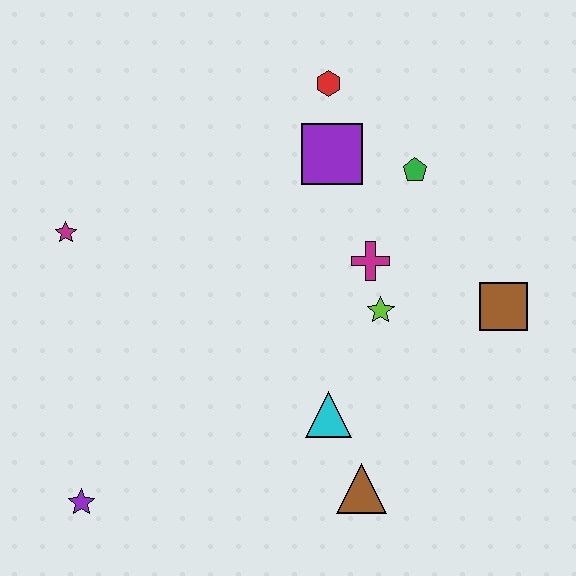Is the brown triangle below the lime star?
Yes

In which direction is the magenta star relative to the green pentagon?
The magenta star is to the left of the green pentagon.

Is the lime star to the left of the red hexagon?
No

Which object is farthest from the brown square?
The purple star is farthest from the brown square.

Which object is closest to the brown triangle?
The cyan triangle is closest to the brown triangle.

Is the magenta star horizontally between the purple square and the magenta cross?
No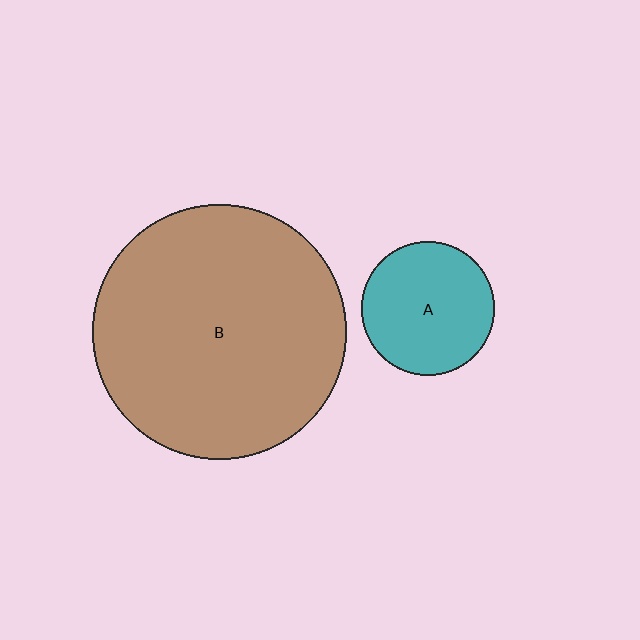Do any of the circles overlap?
No, none of the circles overlap.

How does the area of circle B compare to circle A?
Approximately 3.6 times.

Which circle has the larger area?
Circle B (brown).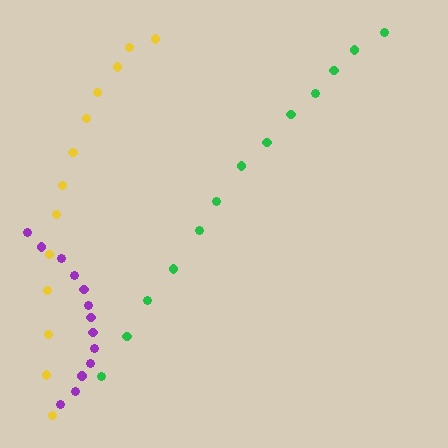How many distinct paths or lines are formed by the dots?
There are 3 distinct paths.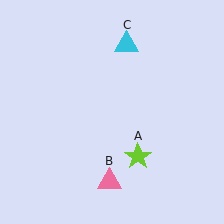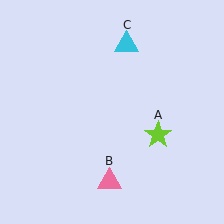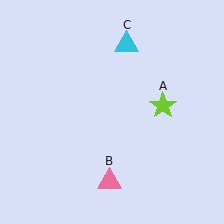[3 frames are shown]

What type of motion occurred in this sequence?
The lime star (object A) rotated counterclockwise around the center of the scene.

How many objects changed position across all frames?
1 object changed position: lime star (object A).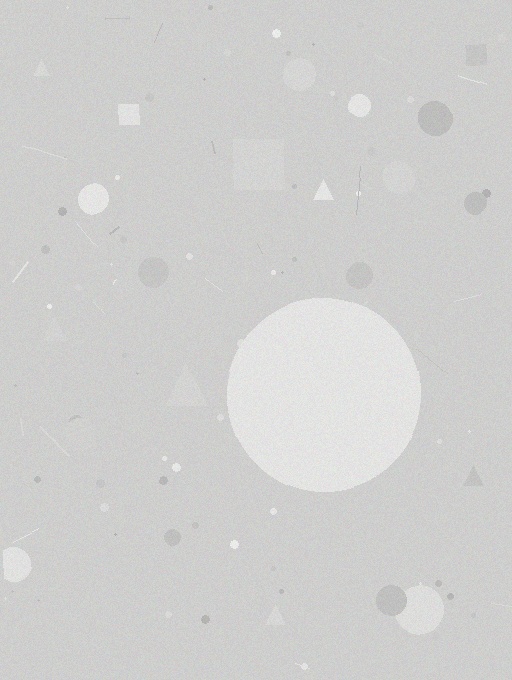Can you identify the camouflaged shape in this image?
The camouflaged shape is a circle.